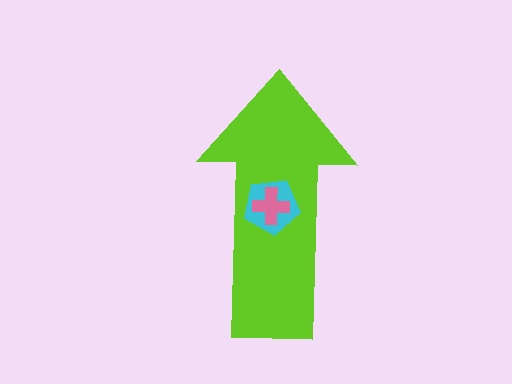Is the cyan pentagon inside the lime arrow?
Yes.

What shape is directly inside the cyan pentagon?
The pink cross.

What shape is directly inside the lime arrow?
The cyan pentagon.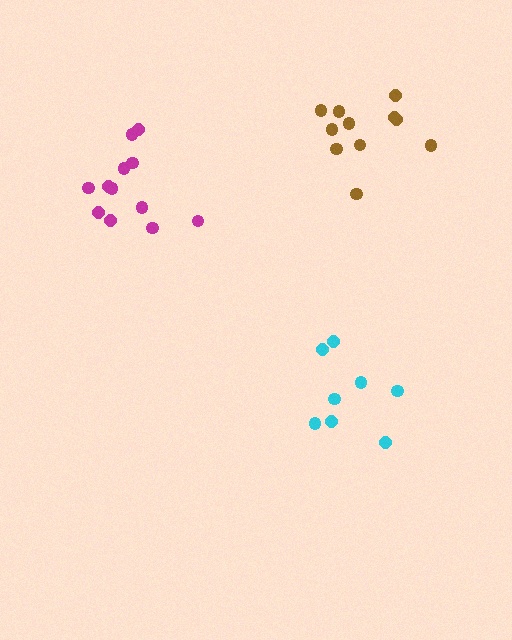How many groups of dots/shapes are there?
There are 3 groups.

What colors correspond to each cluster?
The clusters are colored: magenta, brown, cyan.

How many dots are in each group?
Group 1: 12 dots, Group 2: 11 dots, Group 3: 8 dots (31 total).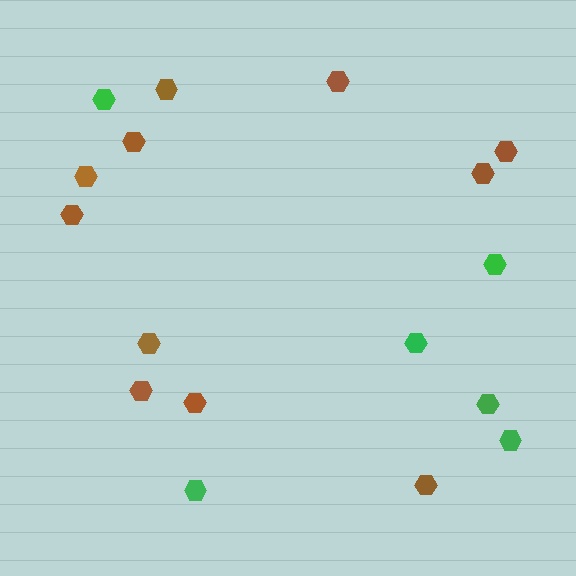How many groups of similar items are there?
There are 2 groups: one group of green hexagons (6) and one group of brown hexagons (11).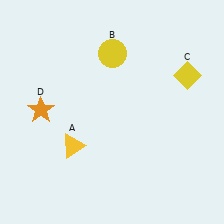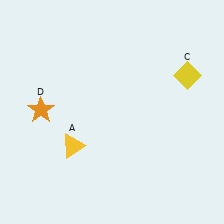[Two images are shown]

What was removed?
The yellow circle (B) was removed in Image 2.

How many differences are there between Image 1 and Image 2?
There is 1 difference between the two images.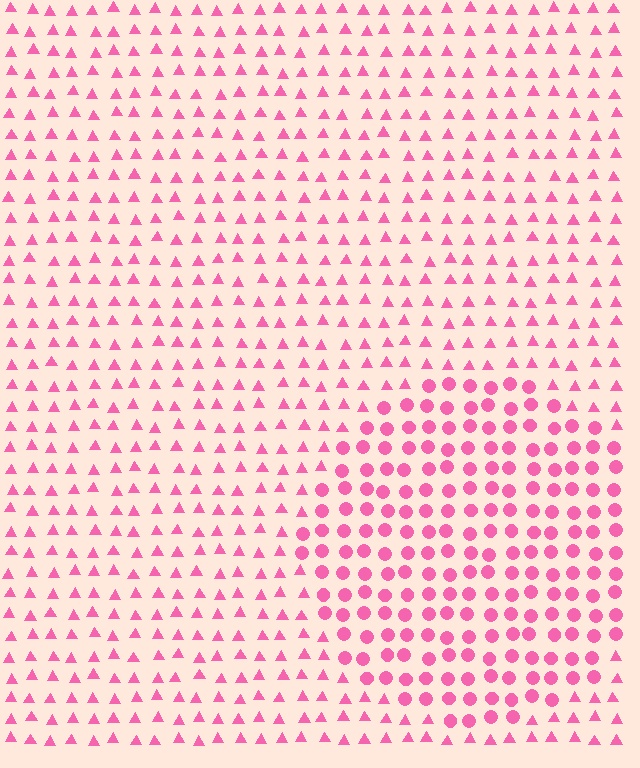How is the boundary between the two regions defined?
The boundary is defined by a change in element shape: circles inside vs. triangles outside. All elements share the same color and spacing.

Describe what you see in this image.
The image is filled with small pink elements arranged in a uniform grid. A circle-shaped region contains circles, while the surrounding area contains triangles. The boundary is defined purely by the change in element shape.